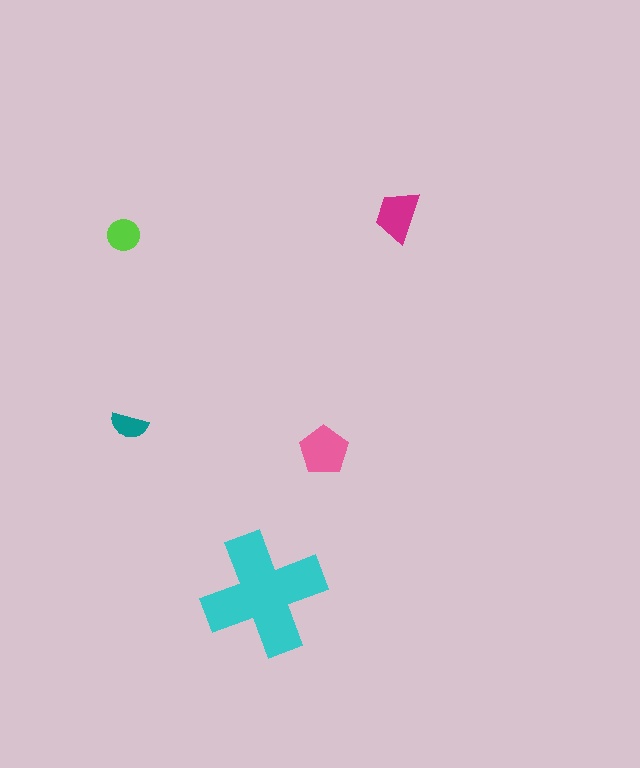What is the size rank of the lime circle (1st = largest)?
4th.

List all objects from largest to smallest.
The cyan cross, the pink pentagon, the magenta trapezoid, the lime circle, the teal semicircle.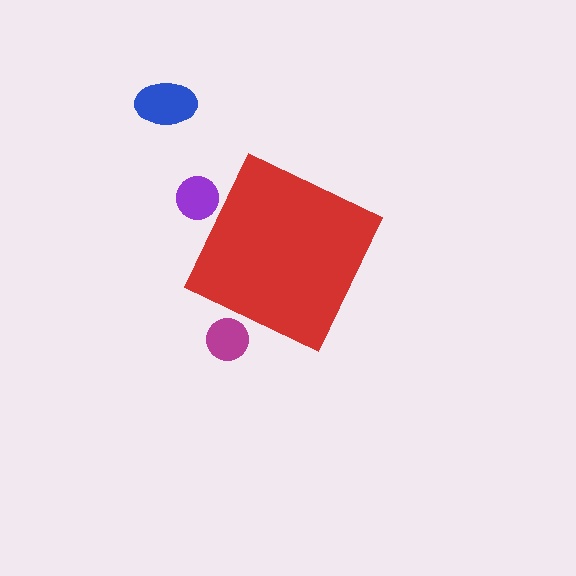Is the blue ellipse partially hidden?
No, the blue ellipse is fully visible.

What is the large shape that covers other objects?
A red diamond.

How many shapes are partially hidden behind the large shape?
2 shapes are partially hidden.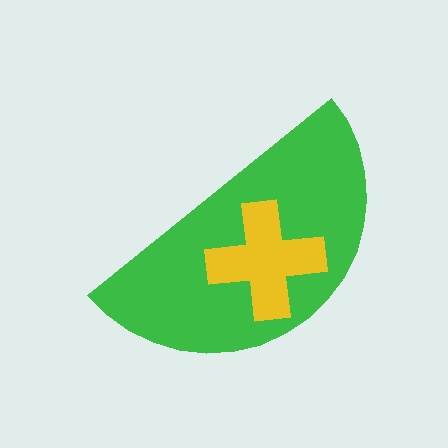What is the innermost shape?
The yellow cross.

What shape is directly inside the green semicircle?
The yellow cross.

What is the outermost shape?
The green semicircle.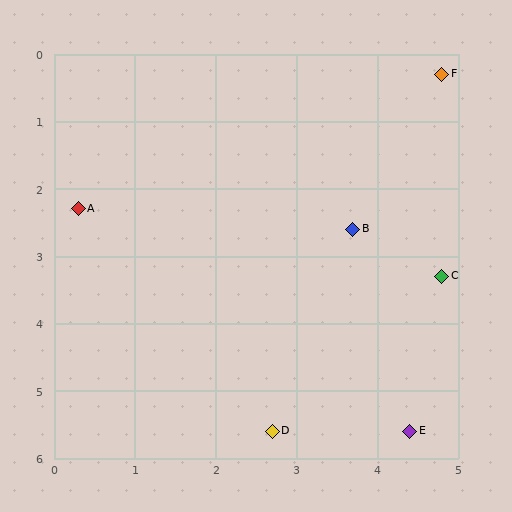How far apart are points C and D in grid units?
Points C and D are about 3.1 grid units apart.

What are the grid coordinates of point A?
Point A is at approximately (0.3, 2.3).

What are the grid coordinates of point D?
Point D is at approximately (2.7, 5.6).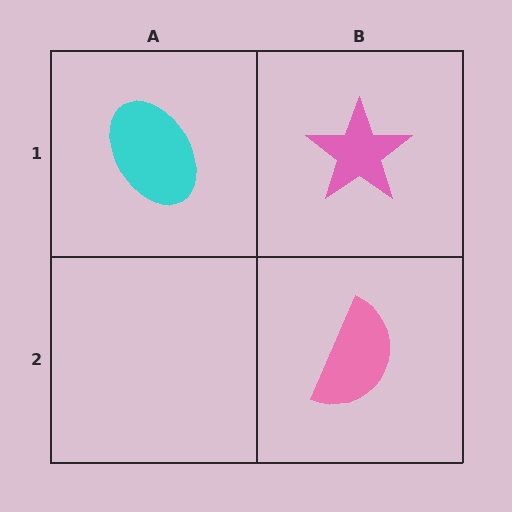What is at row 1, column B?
A pink star.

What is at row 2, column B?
A pink semicircle.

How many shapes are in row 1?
2 shapes.